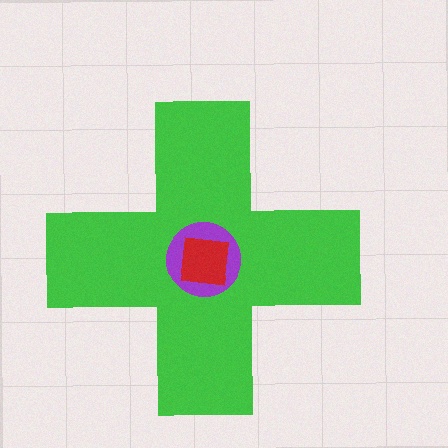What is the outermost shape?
The green cross.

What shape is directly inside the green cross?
The purple circle.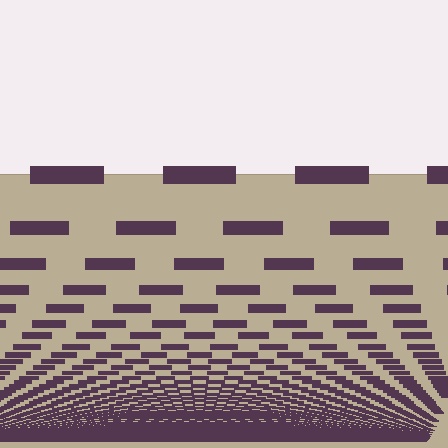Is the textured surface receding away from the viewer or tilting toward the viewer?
The surface appears to tilt toward the viewer. Texture elements get larger and sparser toward the top.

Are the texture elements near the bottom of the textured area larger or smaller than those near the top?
Smaller. The gradient is inverted — elements near the bottom are smaller and denser.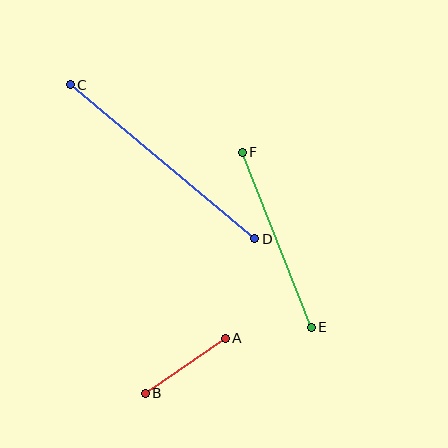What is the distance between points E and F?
The distance is approximately 188 pixels.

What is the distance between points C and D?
The distance is approximately 240 pixels.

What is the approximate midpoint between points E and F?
The midpoint is at approximately (277, 240) pixels.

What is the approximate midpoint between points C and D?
The midpoint is at approximately (163, 162) pixels.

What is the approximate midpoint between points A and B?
The midpoint is at approximately (185, 366) pixels.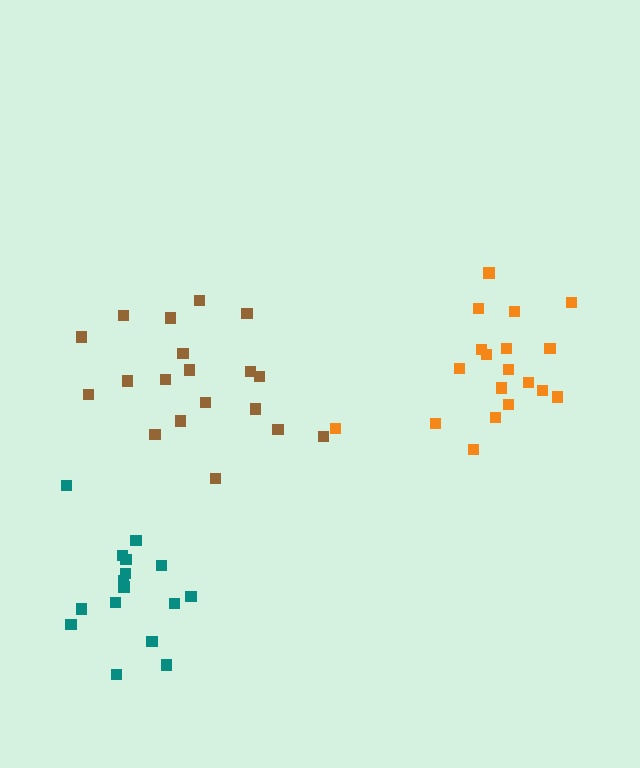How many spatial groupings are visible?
There are 3 spatial groupings.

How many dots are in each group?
Group 1: 19 dots, Group 2: 19 dots, Group 3: 16 dots (54 total).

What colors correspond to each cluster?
The clusters are colored: orange, brown, teal.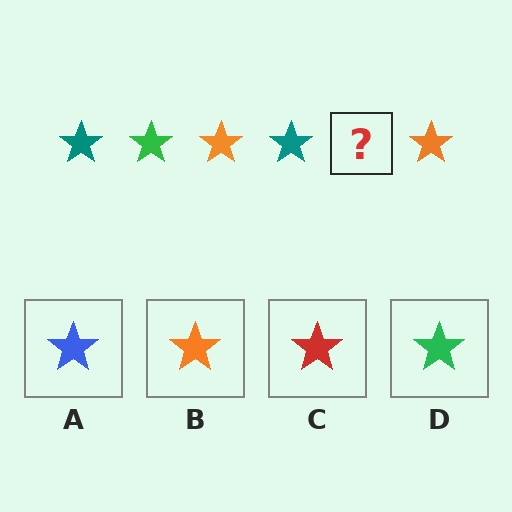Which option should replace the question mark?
Option D.